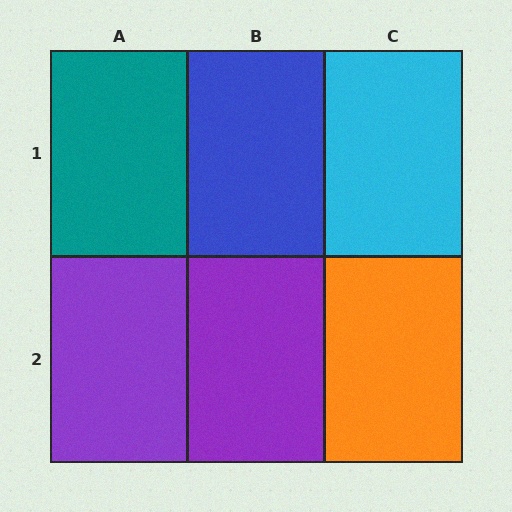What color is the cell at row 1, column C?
Cyan.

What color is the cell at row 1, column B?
Blue.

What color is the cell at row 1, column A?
Teal.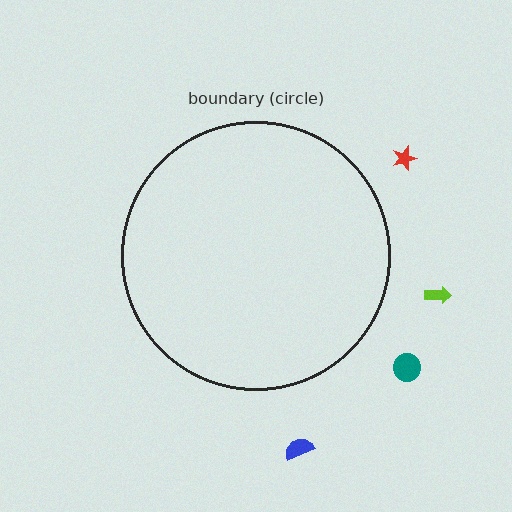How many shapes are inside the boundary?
0 inside, 4 outside.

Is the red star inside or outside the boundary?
Outside.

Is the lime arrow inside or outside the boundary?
Outside.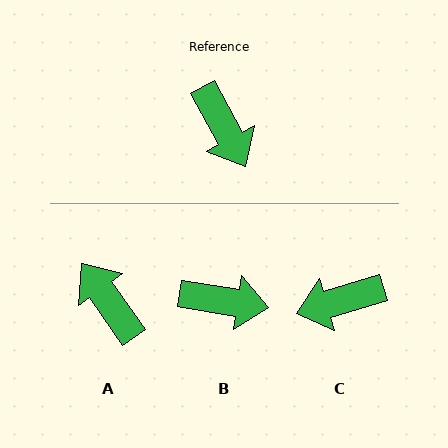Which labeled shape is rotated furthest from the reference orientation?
A, about 173 degrees away.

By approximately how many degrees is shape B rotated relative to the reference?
Approximately 53 degrees counter-clockwise.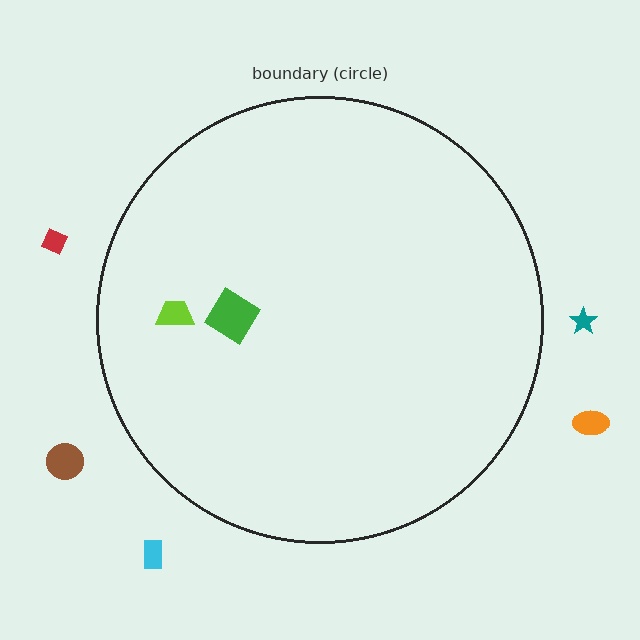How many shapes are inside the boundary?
2 inside, 5 outside.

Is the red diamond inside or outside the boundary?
Outside.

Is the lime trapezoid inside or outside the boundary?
Inside.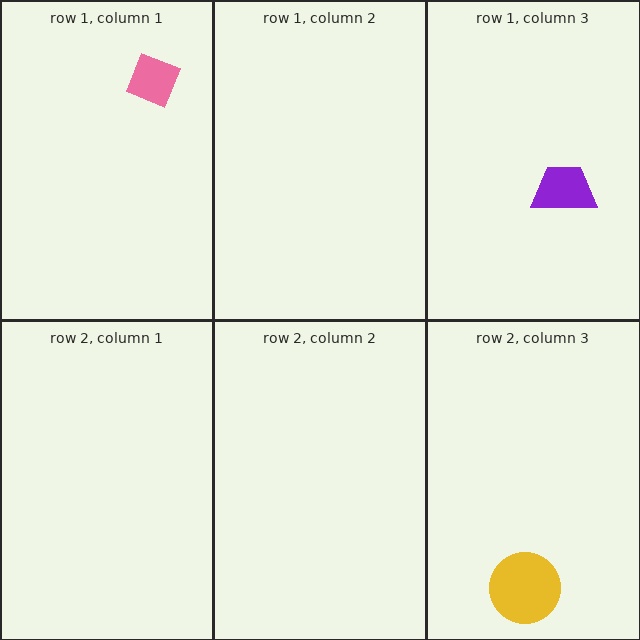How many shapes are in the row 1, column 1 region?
1.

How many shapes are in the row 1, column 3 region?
1.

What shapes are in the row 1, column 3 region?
The purple trapezoid.